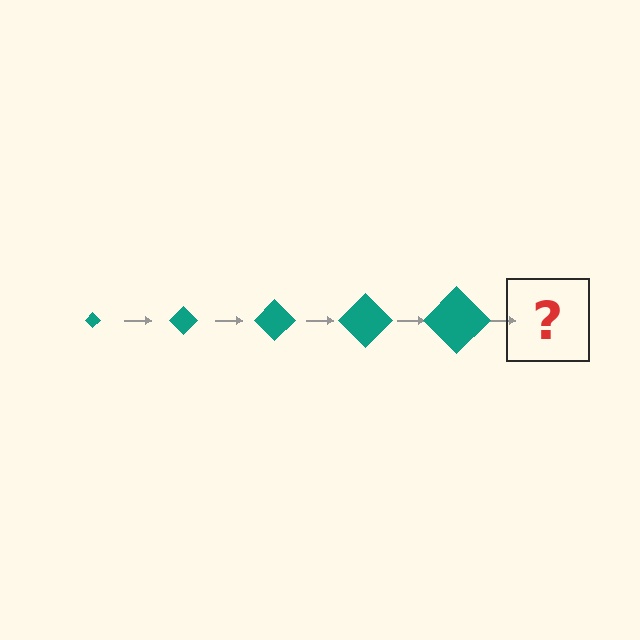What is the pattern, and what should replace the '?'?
The pattern is that the diamond gets progressively larger each step. The '?' should be a teal diamond, larger than the previous one.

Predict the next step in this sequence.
The next step is a teal diamond, larger than the previous one.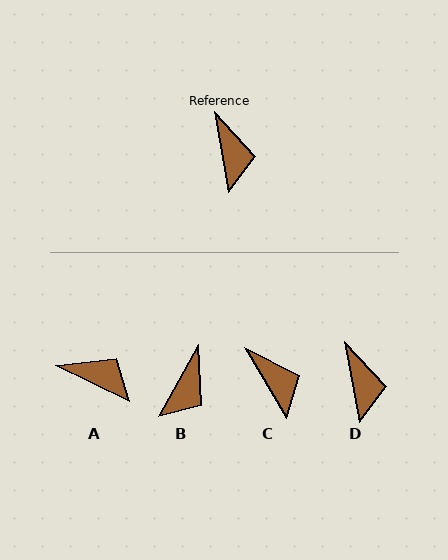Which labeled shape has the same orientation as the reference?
D.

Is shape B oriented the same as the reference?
No, it is off by about 40 degrees.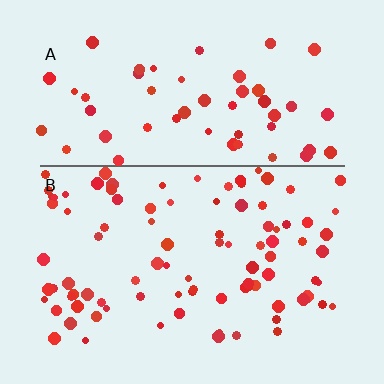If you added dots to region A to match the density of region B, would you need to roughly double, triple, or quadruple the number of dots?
Approximately double.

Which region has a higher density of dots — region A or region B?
B (the bottom).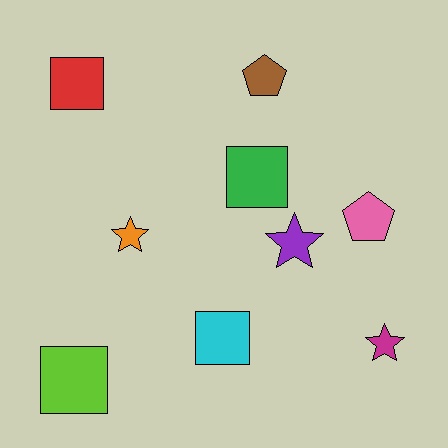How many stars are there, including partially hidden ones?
There are 3 stars.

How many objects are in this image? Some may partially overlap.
There are 9 objects.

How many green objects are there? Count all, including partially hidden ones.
There is 1 green object.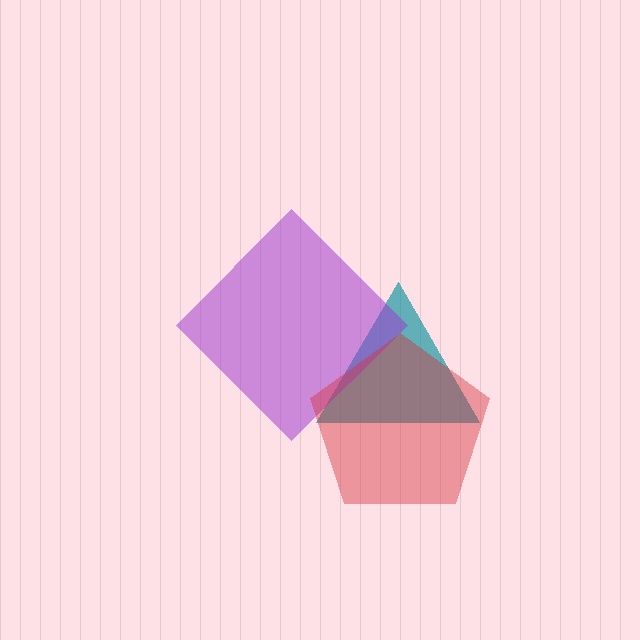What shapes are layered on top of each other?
The layered shapes are: a teal triangle, a purple diamond, a red pentagon.